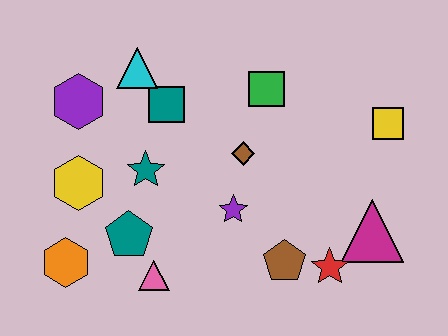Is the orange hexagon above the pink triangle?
Yes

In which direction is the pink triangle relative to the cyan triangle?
The pink triangle is below the cyan triangle.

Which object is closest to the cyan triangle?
The teal square is closest to the cyan triangle.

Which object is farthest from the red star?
The purple hexagon is farthest from the red star.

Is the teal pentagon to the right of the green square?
No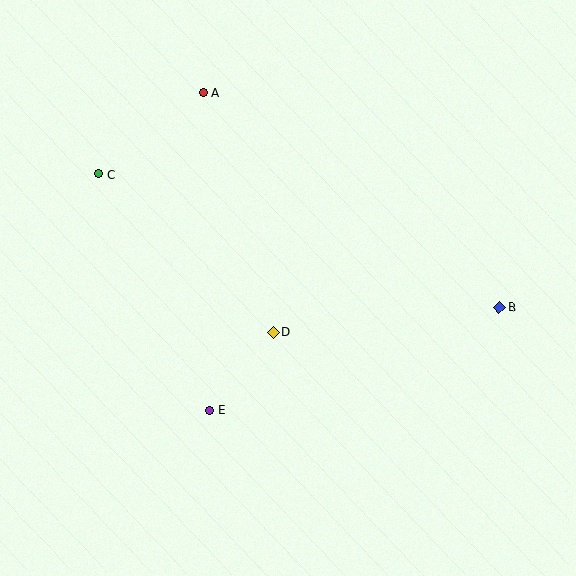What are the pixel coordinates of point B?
Point B is at (499, 308).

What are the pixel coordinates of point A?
Point A is at (203, 93).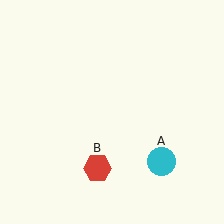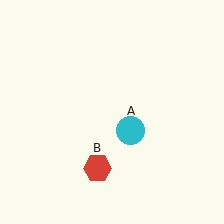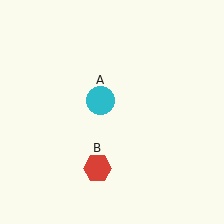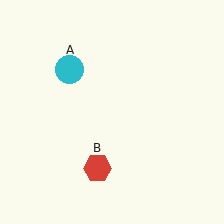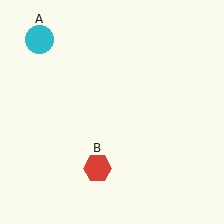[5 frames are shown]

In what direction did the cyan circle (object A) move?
The cyan circle (object A) moved up and to the left.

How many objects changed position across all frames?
1 object changed position: cyan circle (object A).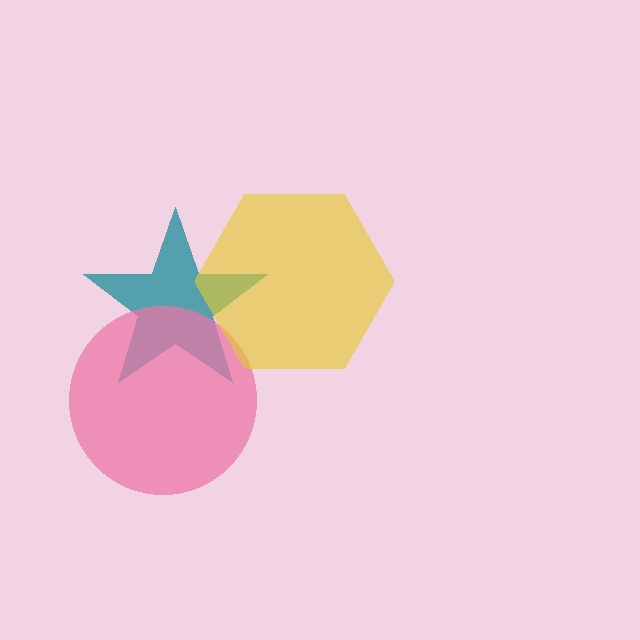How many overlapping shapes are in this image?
There are 3 overlapping shapes in the image.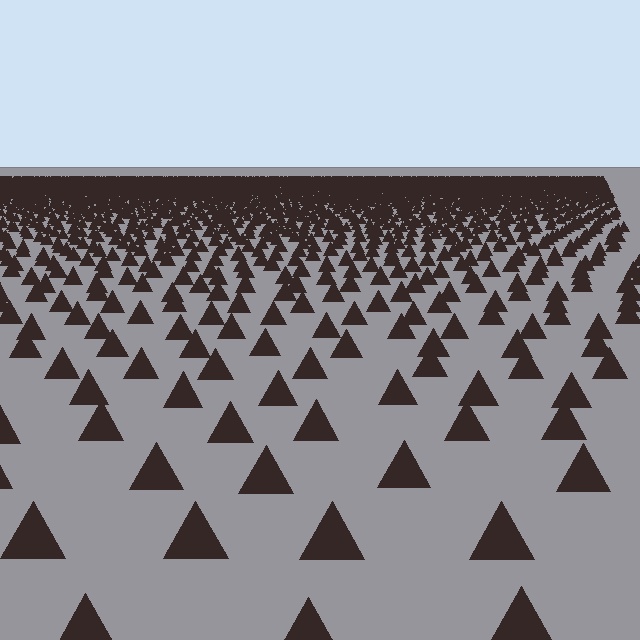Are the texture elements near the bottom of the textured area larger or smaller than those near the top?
Larger. Near the bottom, elements are closer to the viewer and appear at a bigger on-screen size.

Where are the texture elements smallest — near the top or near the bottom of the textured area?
Near the top.